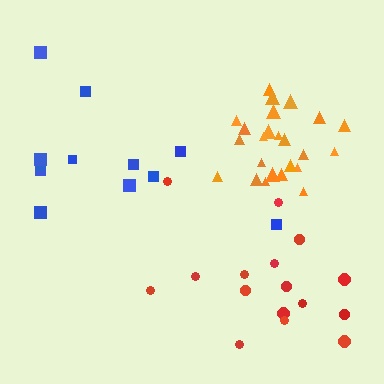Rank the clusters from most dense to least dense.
orange, red, blue.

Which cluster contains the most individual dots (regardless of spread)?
Orange (24).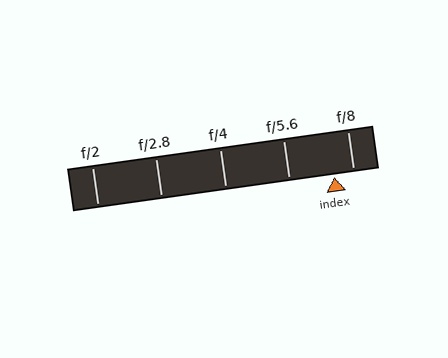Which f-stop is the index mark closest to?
The index mark is closest to f/8.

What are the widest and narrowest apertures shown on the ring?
The widest aperture shown is f/2 and the narrowest is f/8.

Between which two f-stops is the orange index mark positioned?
The index mark is between f/5.6 and f/8.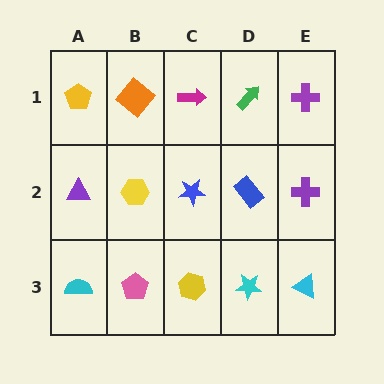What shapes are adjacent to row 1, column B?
A yellow hexagon (row 2, column B), a yellow pentagon (row 1, column A), a magenta arrow (row 1, column C).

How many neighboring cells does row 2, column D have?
4.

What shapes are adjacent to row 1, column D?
A blue rectangle (row 2, column D), a magenta arrow (row 1, column C), a purple cross (row 1, column E).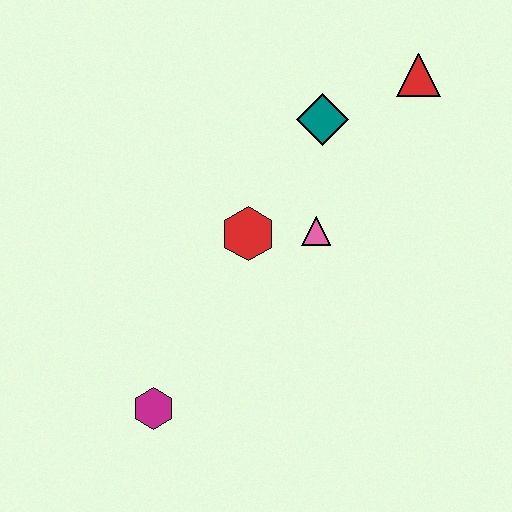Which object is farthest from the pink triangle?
The magenta hexagon is farthest from the pink triangle.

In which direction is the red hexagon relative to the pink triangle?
The red hexagon is to the left of the pink triangle.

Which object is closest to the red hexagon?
The pink triangle is closest to the red hexagon.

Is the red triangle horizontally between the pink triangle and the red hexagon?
No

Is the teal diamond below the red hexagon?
No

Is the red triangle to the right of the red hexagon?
Yes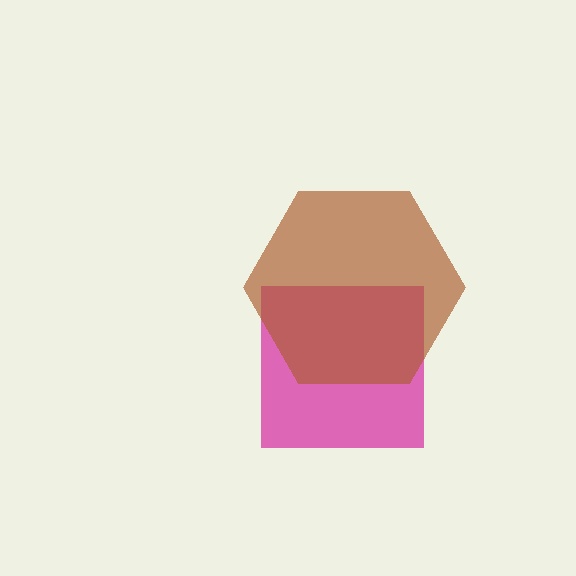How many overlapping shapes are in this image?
There are 2 overlapping shapes in the image.